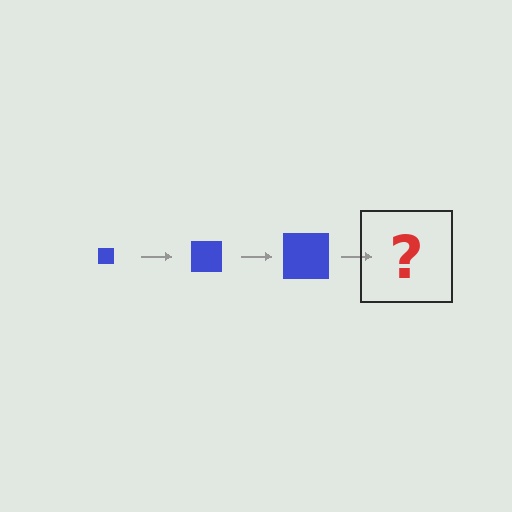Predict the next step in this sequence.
The next step is a blue square, larger than the previous one.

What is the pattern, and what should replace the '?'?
The pattern is that the square gets progressively larger each step. The '?' should be a blue square, larger than the previous one.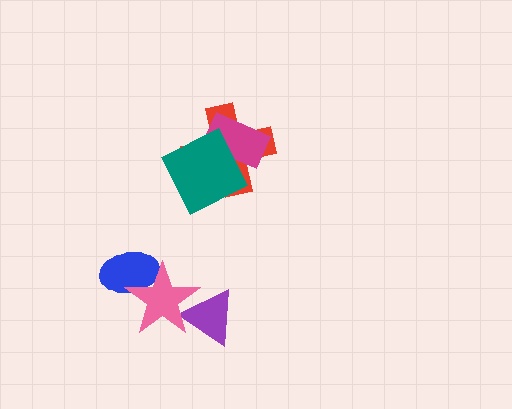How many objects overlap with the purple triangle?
1 object overlaps with the purple triangle.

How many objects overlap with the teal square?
2 objects overlap with the teal square.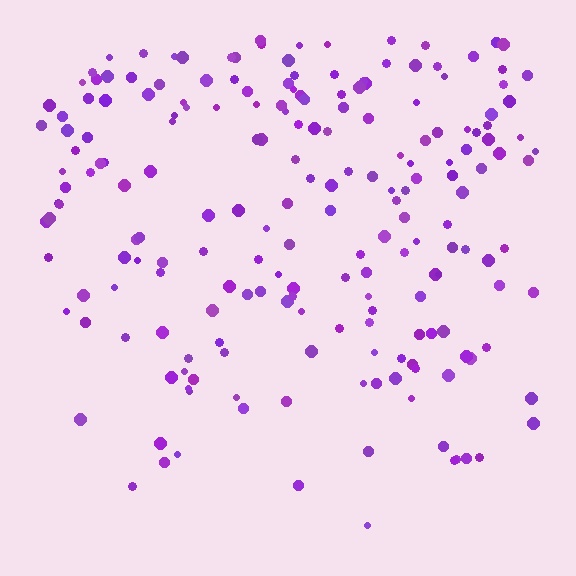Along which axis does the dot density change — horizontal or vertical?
Vertical.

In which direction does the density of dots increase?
From bottom to top, with the top side densest.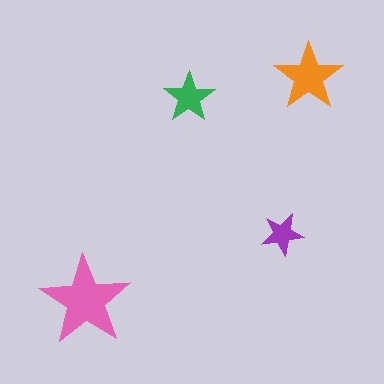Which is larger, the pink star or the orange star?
The pink one.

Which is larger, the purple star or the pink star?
The pink one.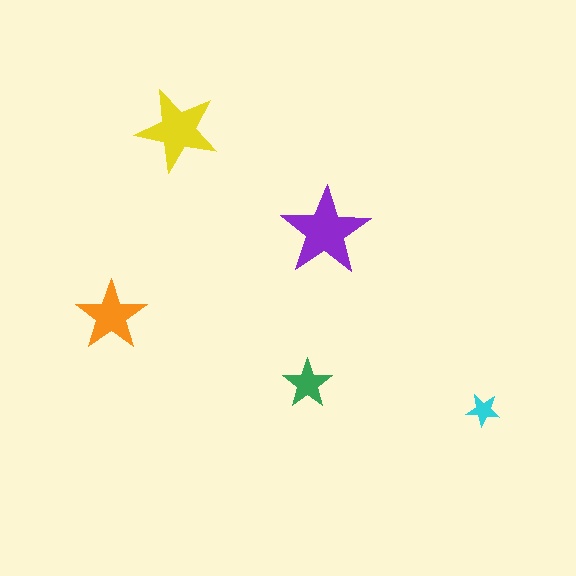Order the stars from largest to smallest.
the purple one, the yellow one, the orange one, the green one, the cyan one.